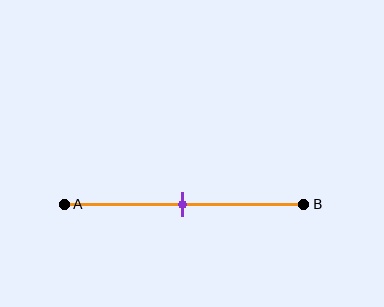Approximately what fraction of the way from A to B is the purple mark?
The purple mark is approximately 50% of the way from A to B.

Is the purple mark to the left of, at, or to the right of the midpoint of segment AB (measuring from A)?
The purple mark is approximately at the midpoint of segment AB.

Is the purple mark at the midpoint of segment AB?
Yes, the mark is approximately at the midpoint.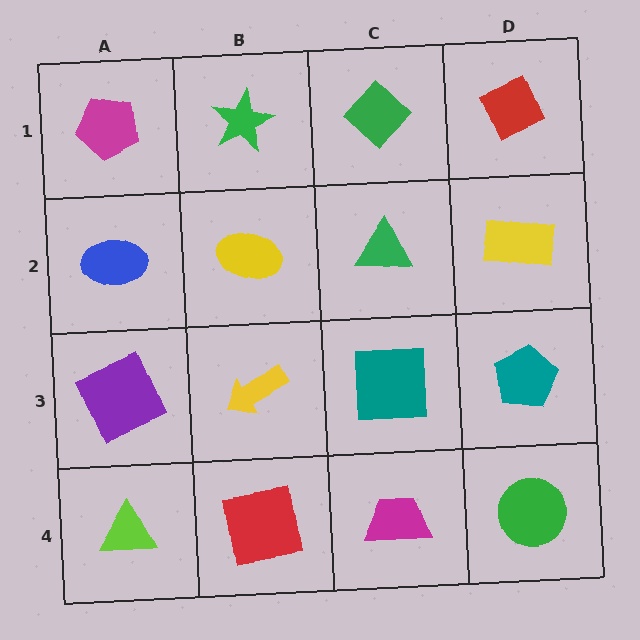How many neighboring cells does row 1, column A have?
2.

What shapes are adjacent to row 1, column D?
A yellow rectangle (row 2, column D), a green diamond (row 1, column C).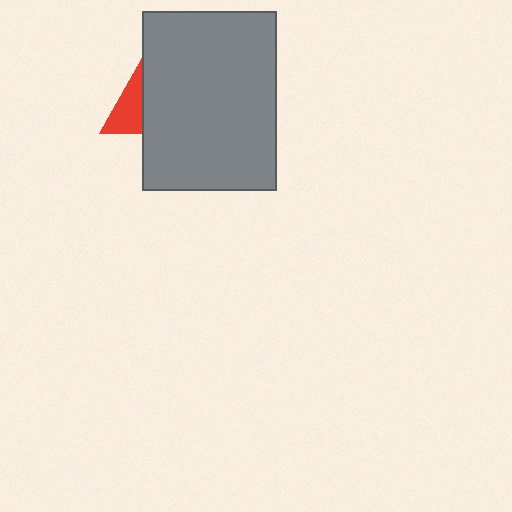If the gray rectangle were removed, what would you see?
You would see the complete red triangle.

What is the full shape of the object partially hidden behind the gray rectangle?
The partially hidden object is a red triangle.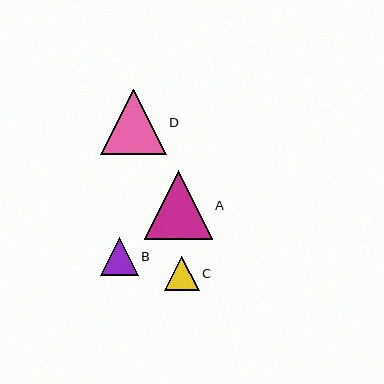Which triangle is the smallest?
Triangle C is the smallest with a size of approximately 34 pixels.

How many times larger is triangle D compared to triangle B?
Triangle D is approximately 1.7 times the size of triangle B.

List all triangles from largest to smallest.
From largest to smallest: A, D, B, C.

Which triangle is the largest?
Triangle A is the largest with a size of approximately 68 pixels.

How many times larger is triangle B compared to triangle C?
Triangle B is approximately 1.1 times the size of triangle C.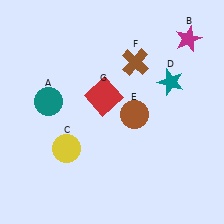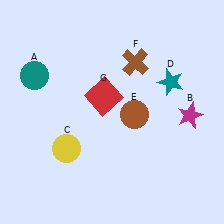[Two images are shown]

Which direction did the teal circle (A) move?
The teal circle (A) moved up.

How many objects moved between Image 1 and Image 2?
2 objects moved between the two images.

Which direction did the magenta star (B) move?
The magenta star (B) moved down.